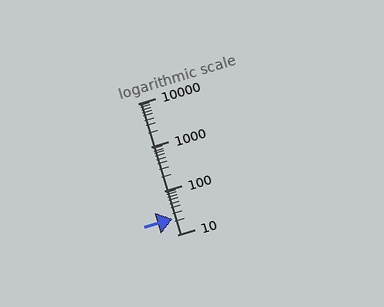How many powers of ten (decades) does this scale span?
The scale spans 3 decades, from 10 to 10000.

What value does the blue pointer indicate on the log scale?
The pointer indicates approximately 23.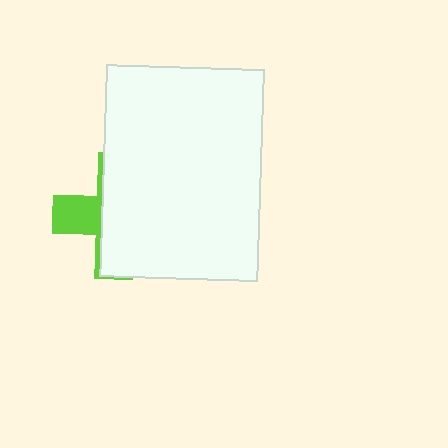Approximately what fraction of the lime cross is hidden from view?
Roughly 70% of the lime cross is hidden behind the white rectangle.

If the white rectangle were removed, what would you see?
You would see the complete lime cross.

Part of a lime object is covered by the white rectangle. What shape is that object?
It is a cross.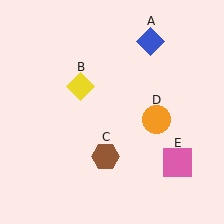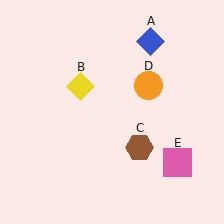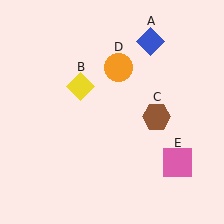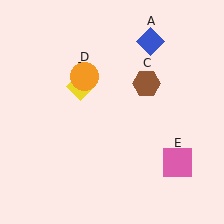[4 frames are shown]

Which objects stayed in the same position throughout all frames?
Blue diamond (object A) and yellow diamond (object B) and pink square (object E) remained stationary.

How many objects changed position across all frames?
2 objects changed position: brown hexagon (object C), orange circle (object D).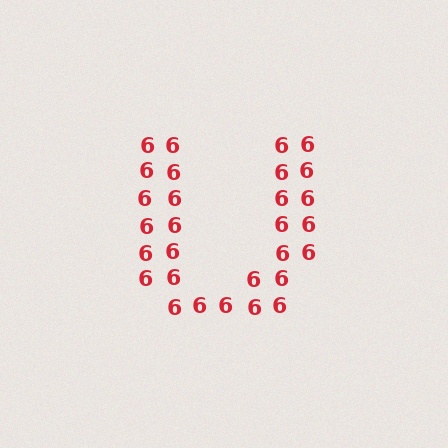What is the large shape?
The large shape is the letter U.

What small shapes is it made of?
It is made of small digit 6's.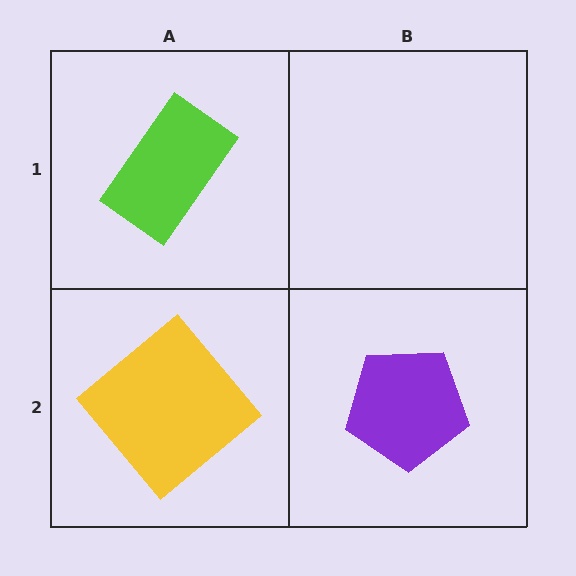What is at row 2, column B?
A purple pentagon.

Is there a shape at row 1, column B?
No, that cell is empty.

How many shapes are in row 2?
2 shapes.